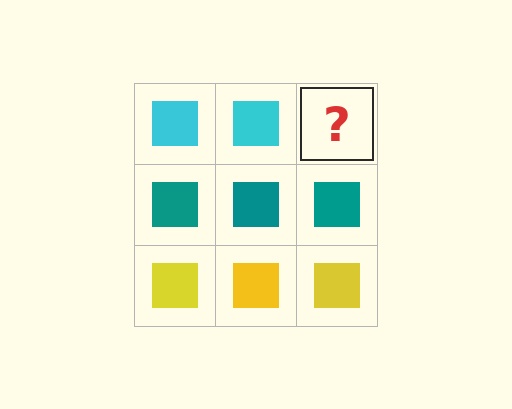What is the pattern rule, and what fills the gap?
The rule is that each row has a consistent color. The gap should be filled with a cyan square.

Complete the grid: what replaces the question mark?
The question mark should be replaced with a cyan square.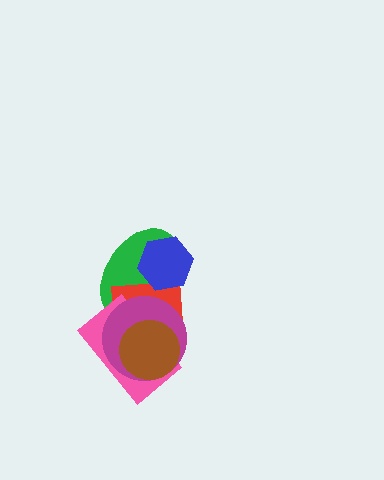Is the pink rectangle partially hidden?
Yes, it is partially covered by another shape.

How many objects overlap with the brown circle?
3 objects overlap with the brown circle.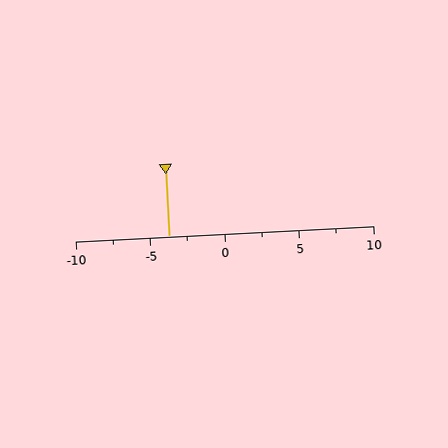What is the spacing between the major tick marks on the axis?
The major ticks are spaced 5 apart.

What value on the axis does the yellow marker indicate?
The marker indicates approximately -3.8.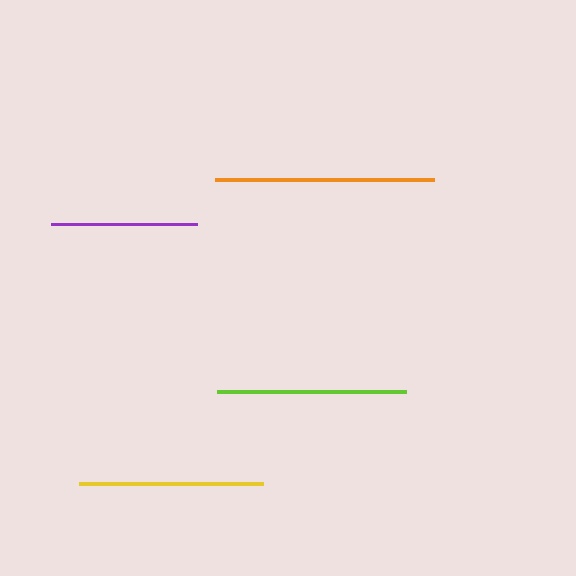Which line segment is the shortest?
The purple line is the shortest at approximately 145 pixels.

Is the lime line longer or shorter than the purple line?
The lime line is longer than the purple line.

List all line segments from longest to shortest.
From longest to shortest: orange, lime, yellow, purple.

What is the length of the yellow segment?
The yellow segment is approximately 184 pixels long.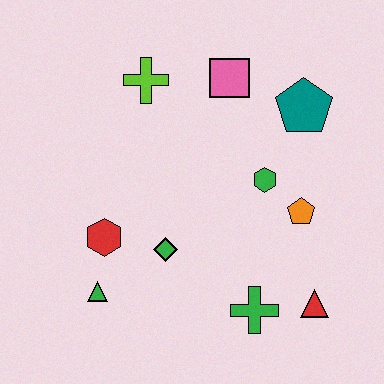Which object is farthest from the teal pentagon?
The green triangle is farthest from the teal pentagon.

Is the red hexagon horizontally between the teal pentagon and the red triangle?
No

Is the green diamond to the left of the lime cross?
No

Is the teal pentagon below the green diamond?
No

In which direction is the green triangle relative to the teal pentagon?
The green triangle is to the left of the teal pentagon.